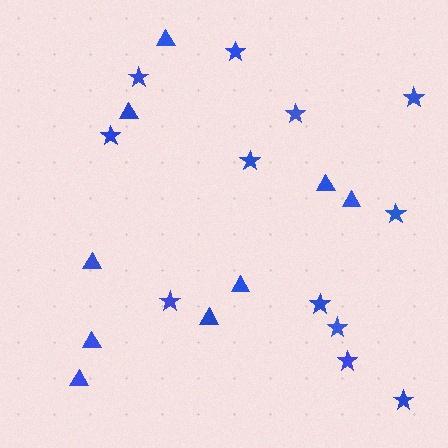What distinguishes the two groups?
There are 2 groups: one group of stars (12) and one group of triangles (9).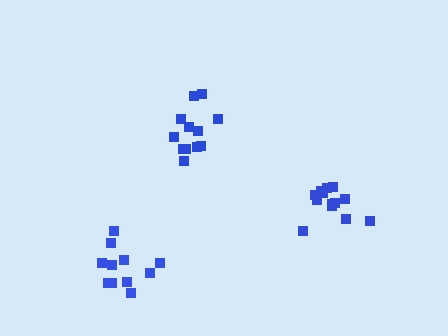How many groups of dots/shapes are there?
There are 3 groups.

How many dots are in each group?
Group 1: 14 dots, Group 2: 11 dots, Group 3: 12 dots (37 total).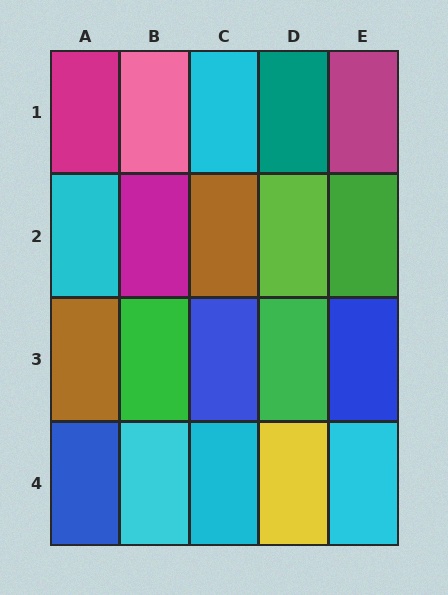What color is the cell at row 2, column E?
Green.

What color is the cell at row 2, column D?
Lime.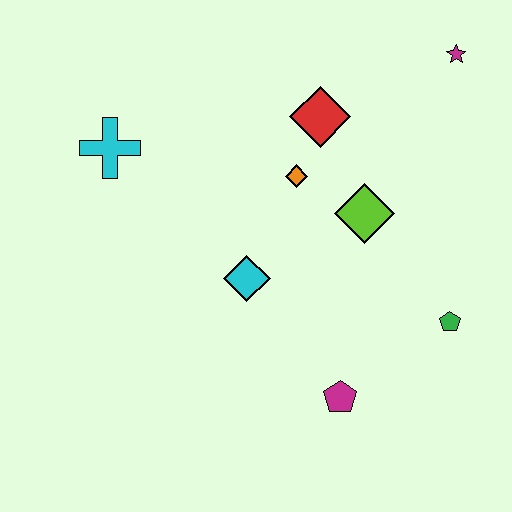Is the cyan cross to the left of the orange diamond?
Yes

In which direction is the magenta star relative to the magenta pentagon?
The magenta star is above the magenta pentagon.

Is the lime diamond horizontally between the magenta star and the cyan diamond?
Yes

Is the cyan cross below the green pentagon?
No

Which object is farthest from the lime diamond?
The cyan cross is farthest from the lime diamond.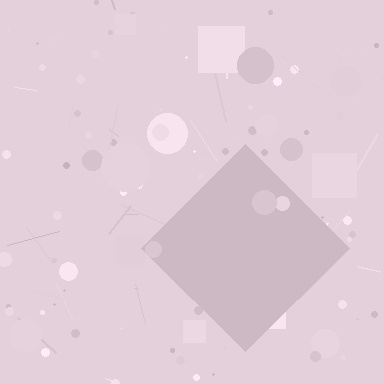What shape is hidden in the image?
A diamond is hidden in the image.